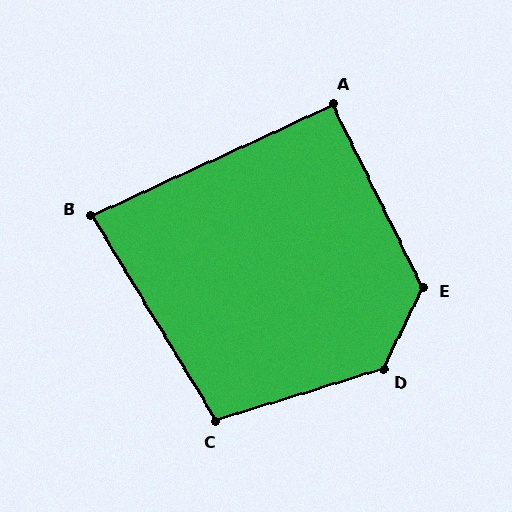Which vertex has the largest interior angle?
D, at approximately 133 degrees.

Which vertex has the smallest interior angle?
B, at approximately 84 degrees.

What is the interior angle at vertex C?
Approximately 104 degrees (obtuse).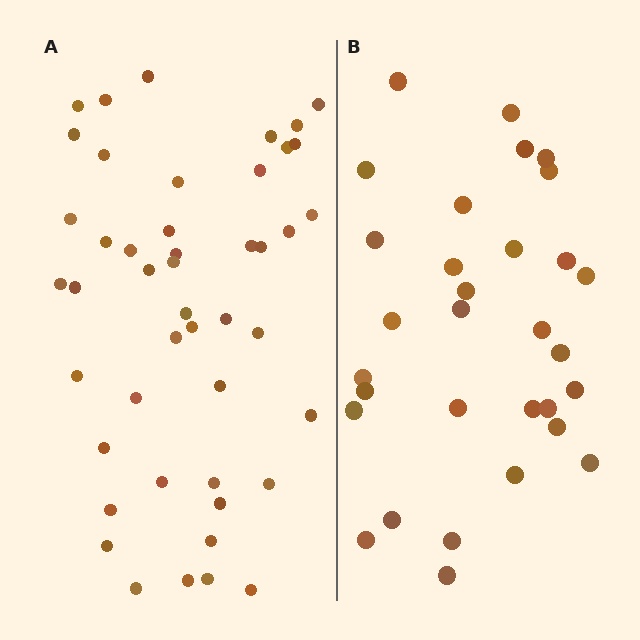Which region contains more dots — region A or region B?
Region A (the left region) has more dots.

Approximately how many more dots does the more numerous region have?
Region A has approximately 15 more dots than region B.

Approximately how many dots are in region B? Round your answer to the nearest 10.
About 30 dots. (The exact count is 31, which rounds to 30.)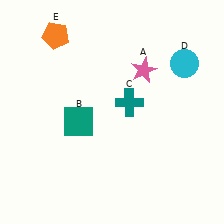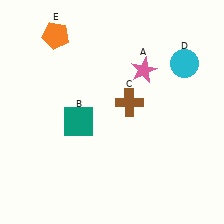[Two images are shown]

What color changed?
The cross (C) changed from teal in Image 1 to brown in Image 2.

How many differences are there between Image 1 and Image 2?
There is 1 difference between the two images.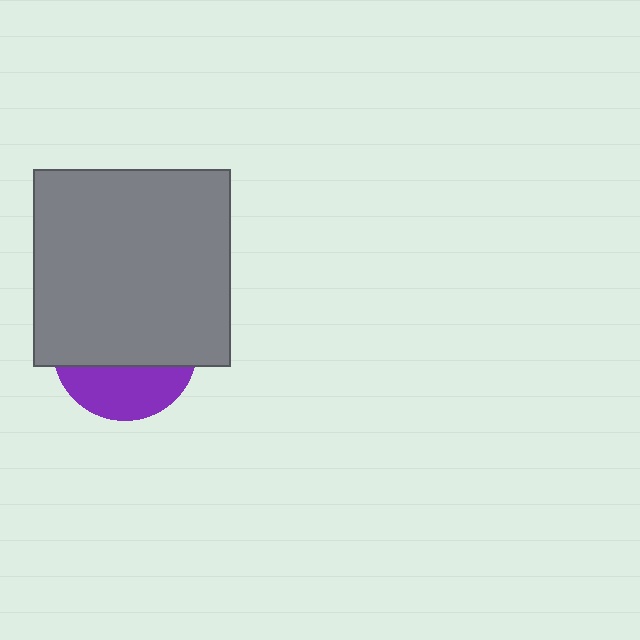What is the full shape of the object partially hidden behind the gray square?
The partially hidden object is a purple circle.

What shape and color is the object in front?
The object in front is a gray square.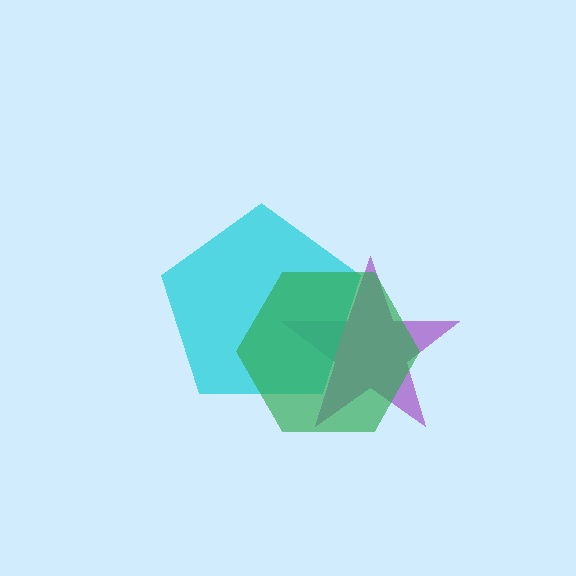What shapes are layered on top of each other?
The layered shapes are: a purple star, a cyan pentagon, a green hexagon.